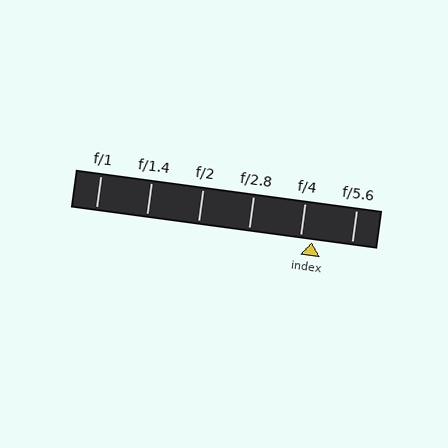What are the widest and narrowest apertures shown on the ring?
The widest aperture shown is f/1 and the narrowest is f/5.6.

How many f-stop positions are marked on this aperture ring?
There are 6 f-stop positions marked.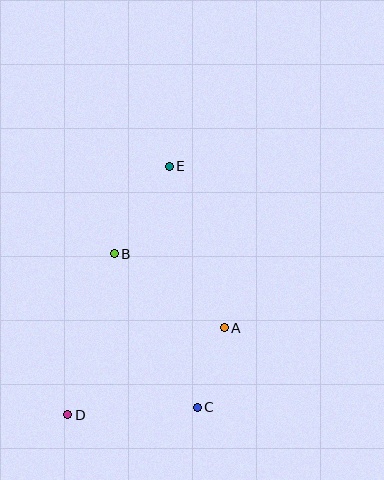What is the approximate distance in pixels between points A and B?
The distance between A and B is approximately 133 pixels.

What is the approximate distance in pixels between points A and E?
The distance between A and E is approximately 171 pixels.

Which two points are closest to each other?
Points A and C are closest to each other.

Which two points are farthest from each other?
Points D and E are farthest from each other.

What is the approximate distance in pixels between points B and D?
The distance between B and D is approximately 167 pixels.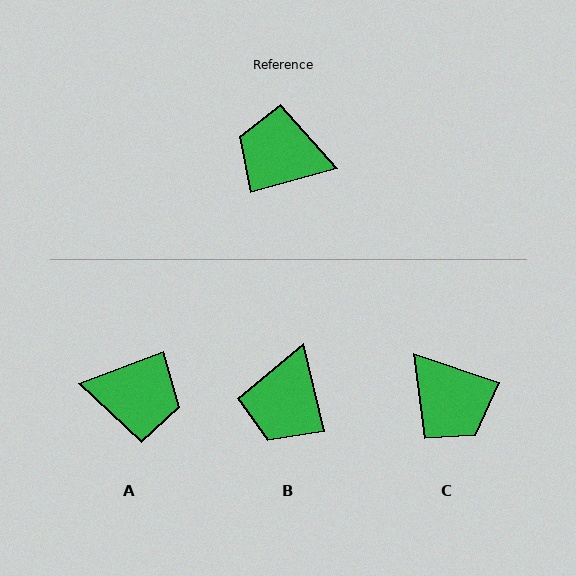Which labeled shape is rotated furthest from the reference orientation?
A, about 175 degrees away.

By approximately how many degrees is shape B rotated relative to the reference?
Approximately 88 degrees counter-clockwise.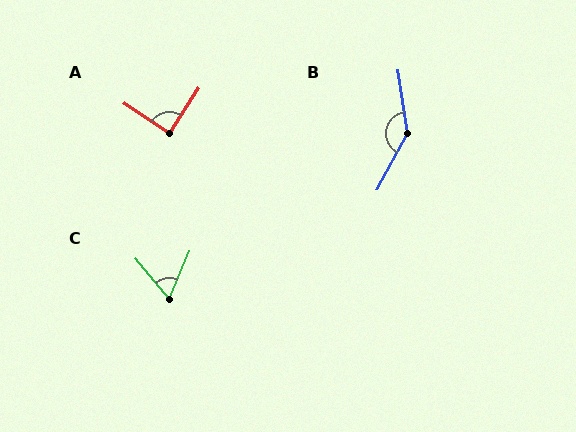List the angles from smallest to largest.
C (62°), A (89°), B (144°).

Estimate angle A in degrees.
Approximately 89 degrees.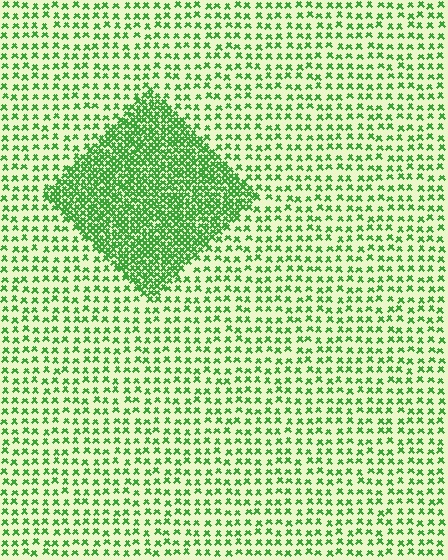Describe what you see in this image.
The image contains small green elements arranged at two different densities. A diamond-shaped region is visible where the elements are more densely packed than the surrounding area.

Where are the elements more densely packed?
The elements are more densely packed inside the diamond boundary.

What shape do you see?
I see a diamond.